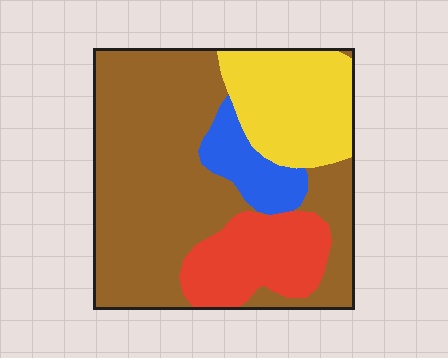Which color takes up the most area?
Brown, at roughly 55%.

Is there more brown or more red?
Brown.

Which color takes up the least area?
Blue, at roughly 10%.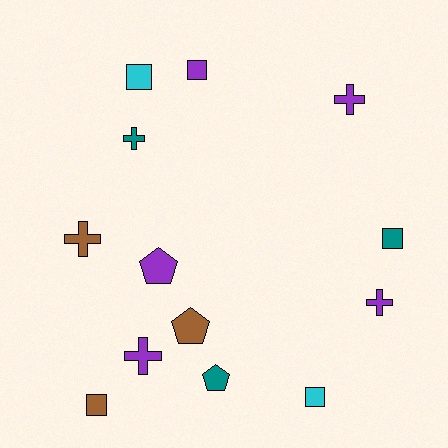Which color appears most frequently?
Purple, with 5 objects.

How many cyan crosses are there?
There are no cyan crosses.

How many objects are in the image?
There are 13 objects.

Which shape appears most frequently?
Cross, with 5 objects.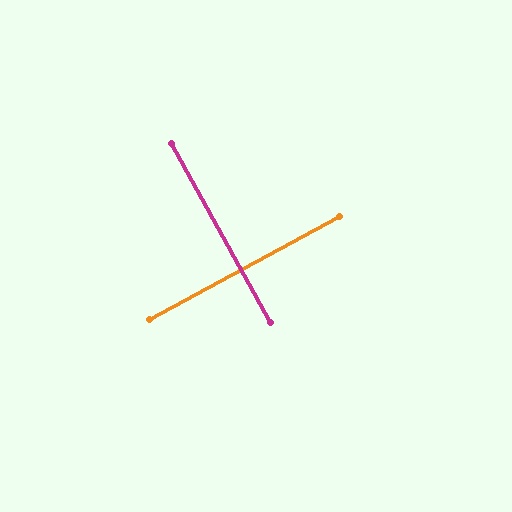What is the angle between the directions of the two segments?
Approximately 90 degrees.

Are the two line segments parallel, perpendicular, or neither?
Perpendicular — they meet at approximately 90°.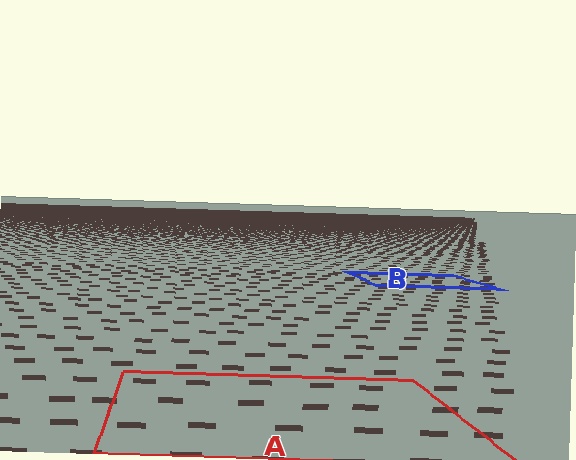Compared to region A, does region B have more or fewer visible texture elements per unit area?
Region B has more texture elements per unit area — they are packed more densely because it is farther away.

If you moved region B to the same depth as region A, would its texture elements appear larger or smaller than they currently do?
They would appear larger. At a closer depth, the same texture elements are projected at a bigger on-screen size.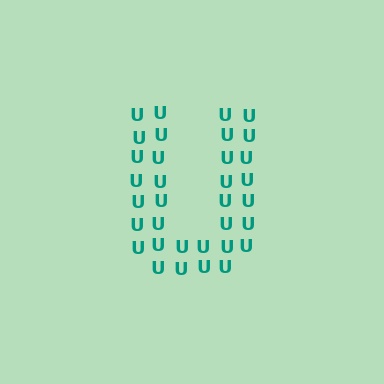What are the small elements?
The small elements are letter U's.